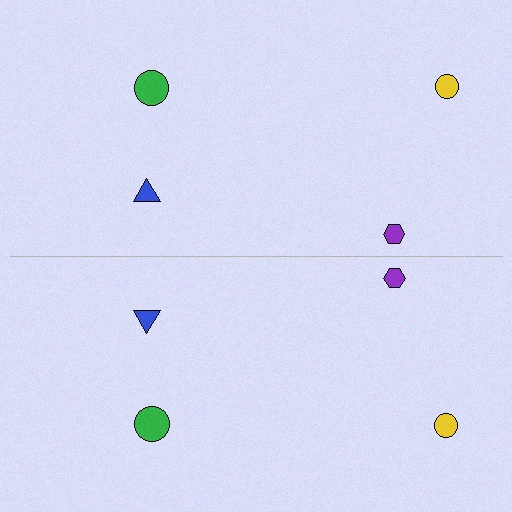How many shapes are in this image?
There are 8 shapes in this image.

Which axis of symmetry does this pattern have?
The pattern has a horizontal axis of symmetry running through the center of the image.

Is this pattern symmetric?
Yes, this pattern has bilateral (reflection) symmetry.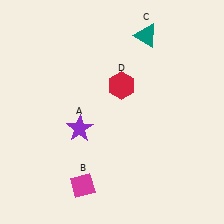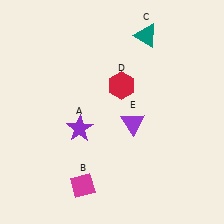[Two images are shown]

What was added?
A purple triangle (E) was added in Image 2.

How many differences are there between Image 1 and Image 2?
There is 1 difference between the two images.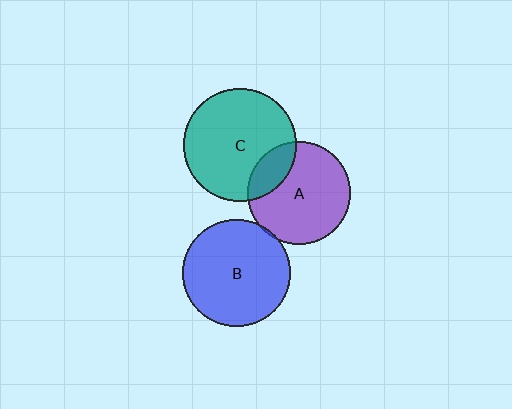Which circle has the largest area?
Circle C (teal).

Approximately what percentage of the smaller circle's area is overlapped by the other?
Approximately 5%.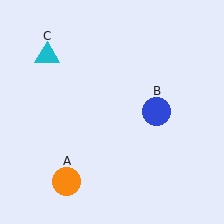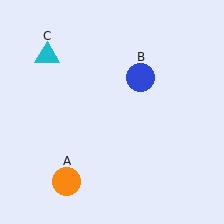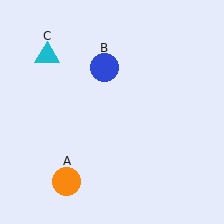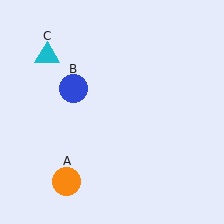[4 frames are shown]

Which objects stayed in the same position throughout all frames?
Orange circle (object A) and cyan triangle (object C) remained stationary.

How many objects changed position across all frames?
1 object changed position: blue circle (object B).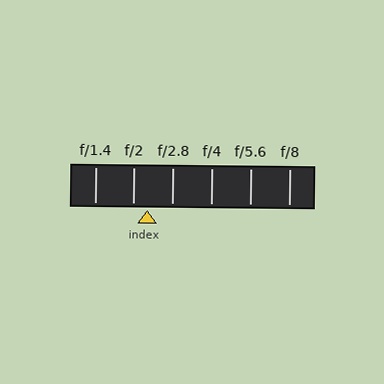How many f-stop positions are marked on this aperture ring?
There are 6 f-stop positions marked.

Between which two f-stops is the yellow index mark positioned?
The index mark is between f/2 and f/2.8.